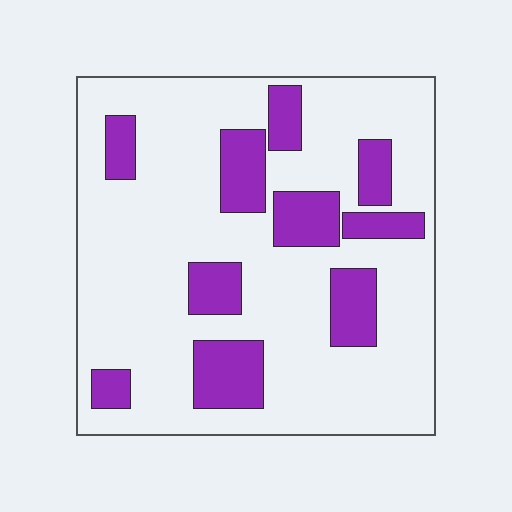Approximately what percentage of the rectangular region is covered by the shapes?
Approximately 25%.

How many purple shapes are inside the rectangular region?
10.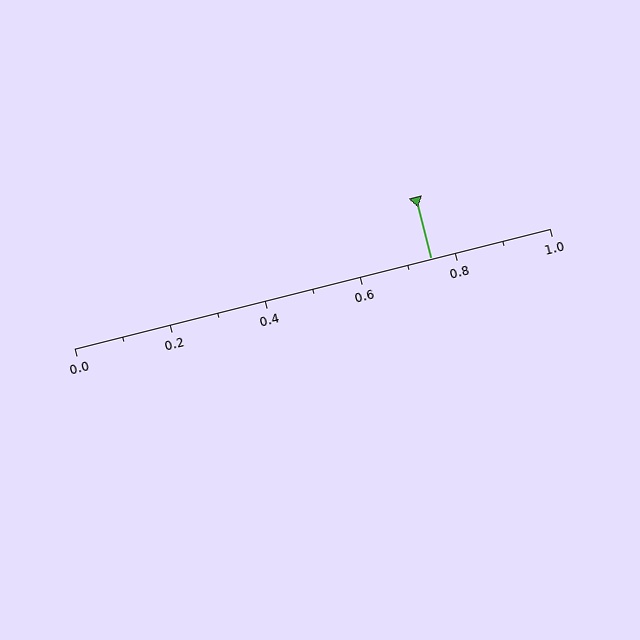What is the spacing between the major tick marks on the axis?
The major ticks are spaced 0.2 apart.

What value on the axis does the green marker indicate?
The marker indicates approximately 0.75.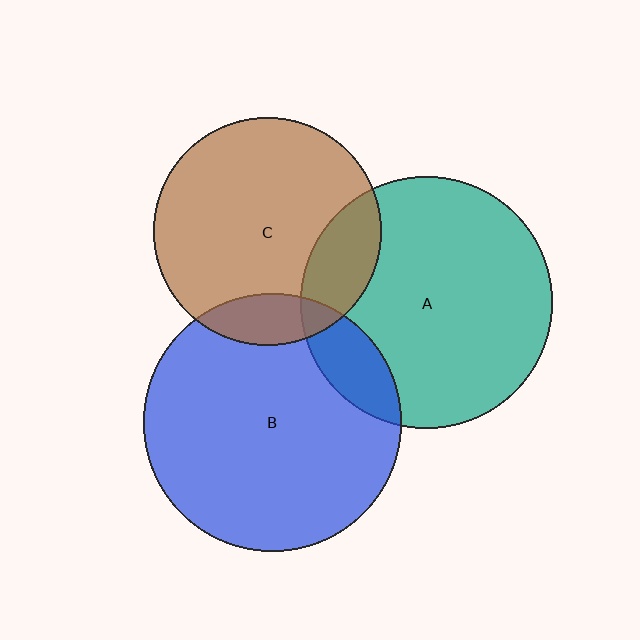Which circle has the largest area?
Circle B (blue).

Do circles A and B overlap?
Yes.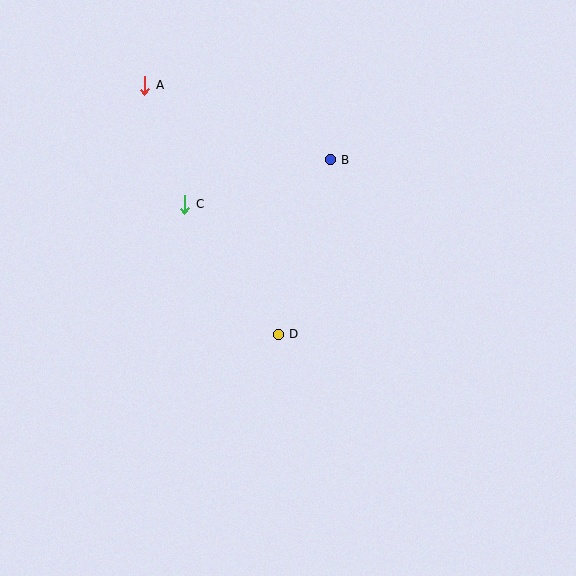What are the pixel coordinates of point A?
Point A is at (145, 85).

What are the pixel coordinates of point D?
Point D is at (278, 334).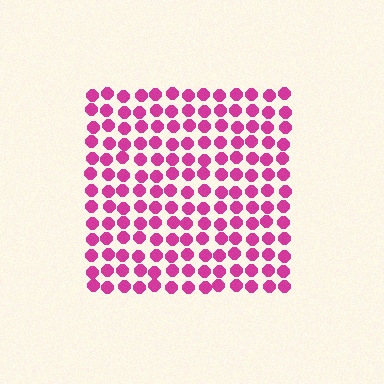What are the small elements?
The small elements are circles.